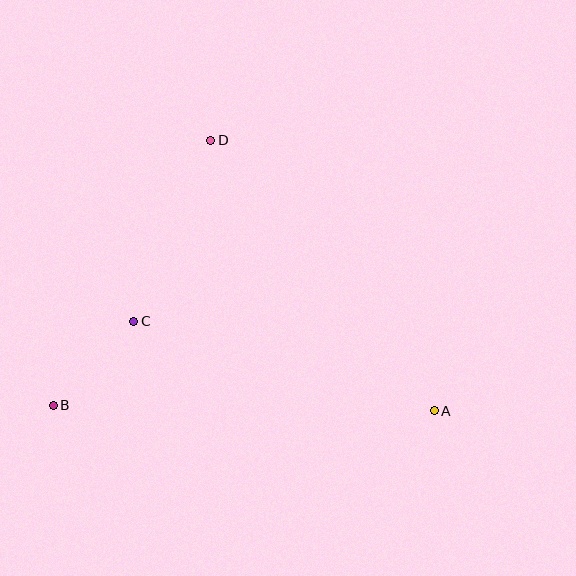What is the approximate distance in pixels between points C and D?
The distance between C and D is approximately 196 pixels.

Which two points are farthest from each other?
Points A and B are farthest from each other.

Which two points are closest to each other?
Points B and C are closest to each other.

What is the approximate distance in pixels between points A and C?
The distance between A and C is approximately 313 pixels.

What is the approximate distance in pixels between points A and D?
The distance between A and D is approximately 351 pixels.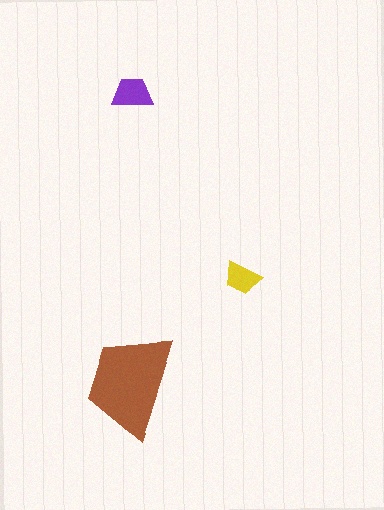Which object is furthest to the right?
The yellow trapezoid is rightmost.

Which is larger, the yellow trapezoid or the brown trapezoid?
The brown one.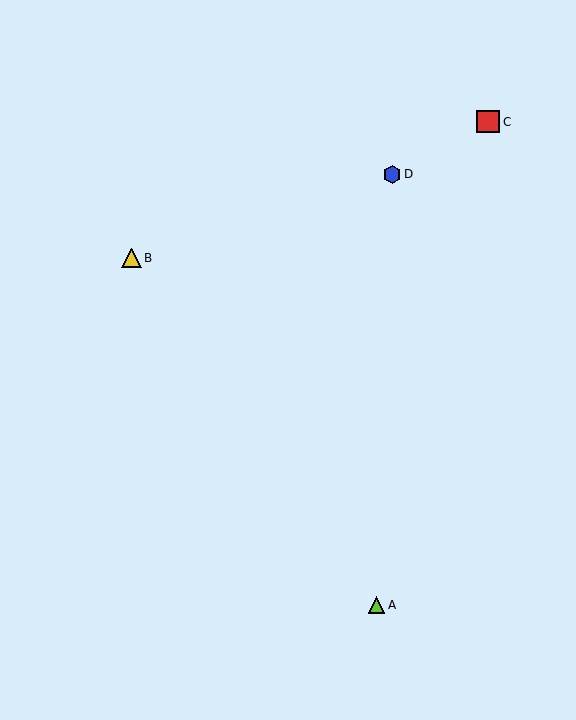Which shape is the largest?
The red square (labeled C) is the largest.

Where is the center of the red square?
The center of the red square is at (488, 122).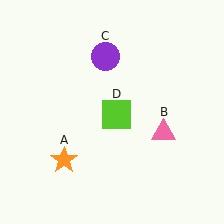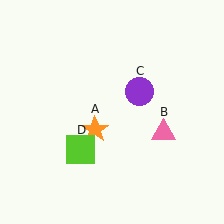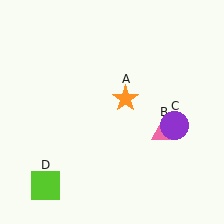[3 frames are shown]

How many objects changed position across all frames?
3 objects changed position: orange star (object A), purple circle (object C), lime square (object D).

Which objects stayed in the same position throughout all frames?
Pink triangle (object B) remained stationary.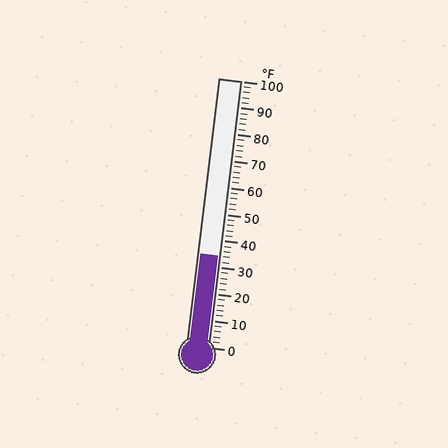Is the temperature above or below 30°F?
The temperature is above 30°F.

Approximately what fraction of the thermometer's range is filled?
The thermometer is filled to approximately 35% of its range.